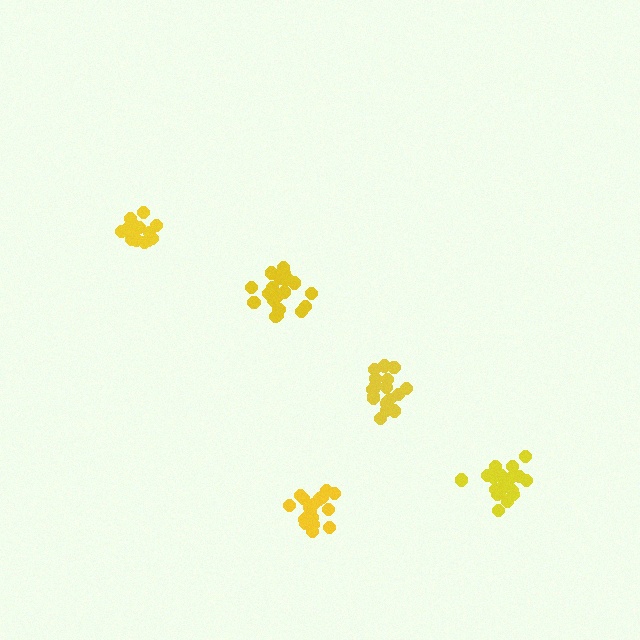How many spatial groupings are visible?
There are 5 spatial groupings.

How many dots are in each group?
Group 1: 20 dots, Group 2: 19 dots, Group 3: 15 dots, Group 4: 19 dots, Group 5: 19 dots (92 total).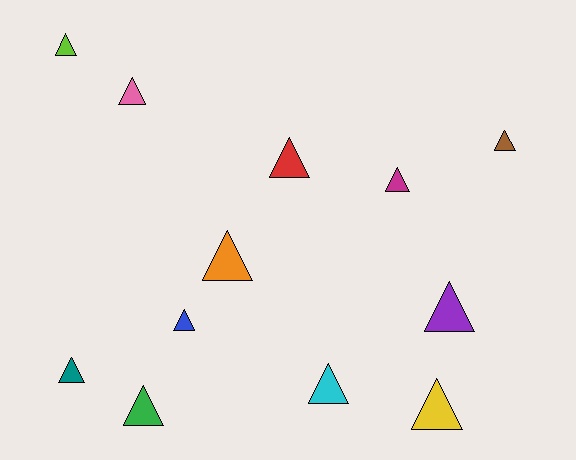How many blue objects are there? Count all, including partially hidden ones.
There is 1 blue object.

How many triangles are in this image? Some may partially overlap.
There are 12 triangles.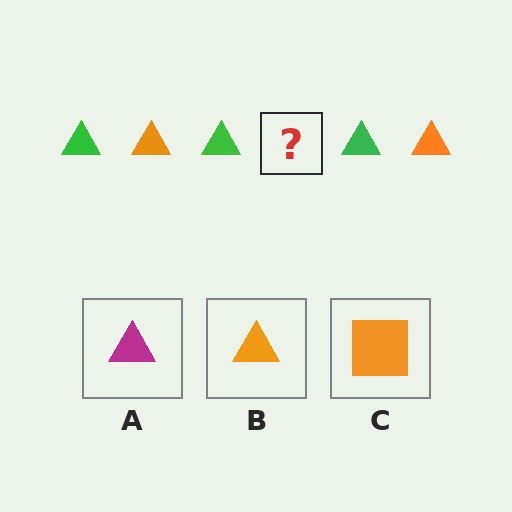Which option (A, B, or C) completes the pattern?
B.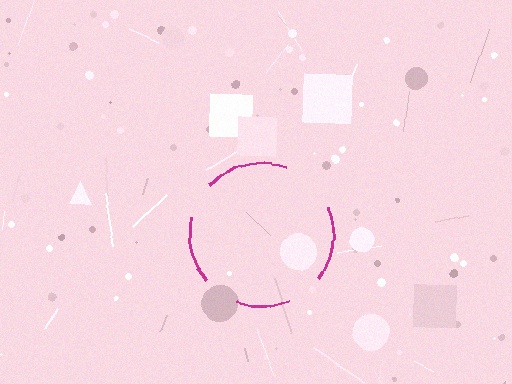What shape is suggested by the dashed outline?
The dashed outline suggests a circle.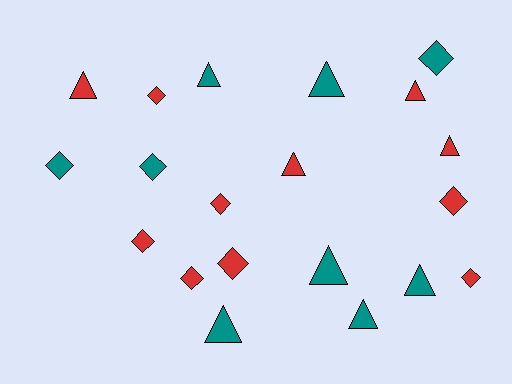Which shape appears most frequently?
Triangle, with 10 objects.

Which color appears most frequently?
Red, with 11 objects.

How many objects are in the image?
There are 20 objects.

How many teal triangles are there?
There are 6 teal triangles.